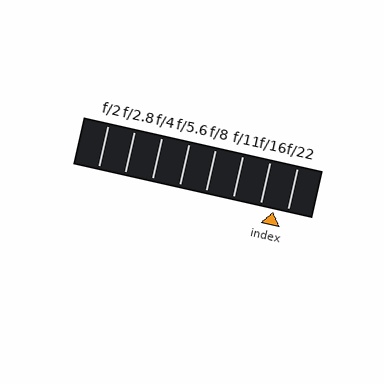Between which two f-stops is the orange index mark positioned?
The index mark is between f/16 and f/22.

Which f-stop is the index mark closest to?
The index mark is closest to f/22.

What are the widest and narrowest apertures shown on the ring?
The widest aperture shown is f/2 and the narrowest is f/22.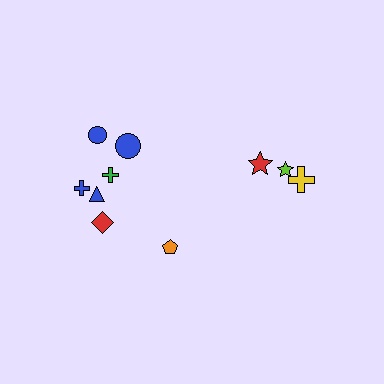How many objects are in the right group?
There are 3 objects.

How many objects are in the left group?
There are 7 objects.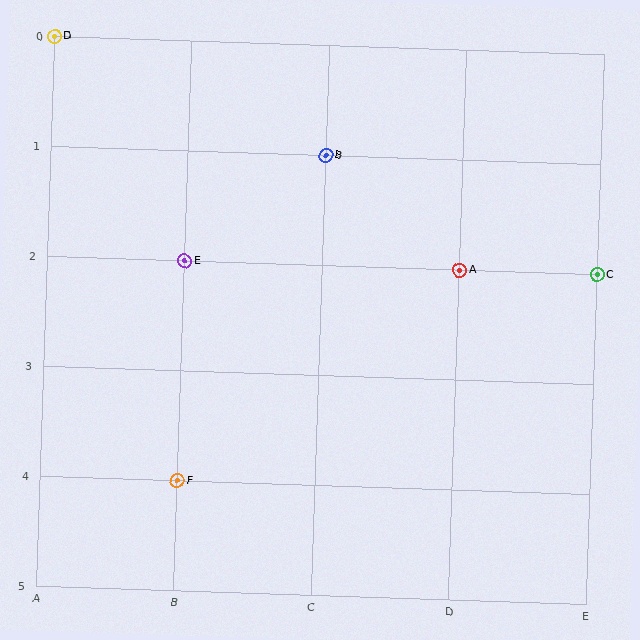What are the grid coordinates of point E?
Point E is at grid coordinates (B, 2).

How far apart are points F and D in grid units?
Points F and D are 1 column and 4 rows apart (about 4.1 grid units diagonally).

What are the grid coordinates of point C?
Point C is at grid coordinates (E, 2).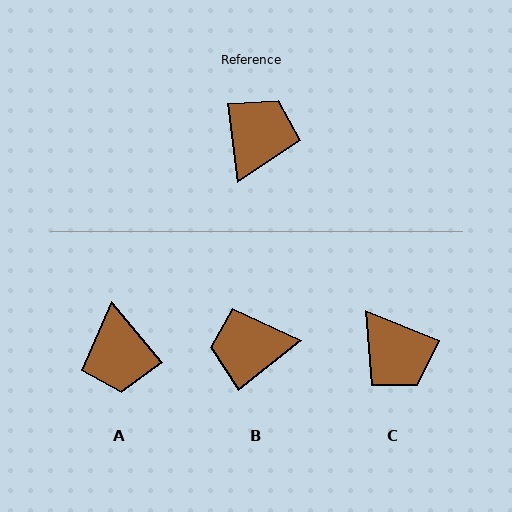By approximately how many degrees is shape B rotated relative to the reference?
Approximately 121 degrees counter-clockwise.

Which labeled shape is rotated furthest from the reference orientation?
A, about 147 degrees away.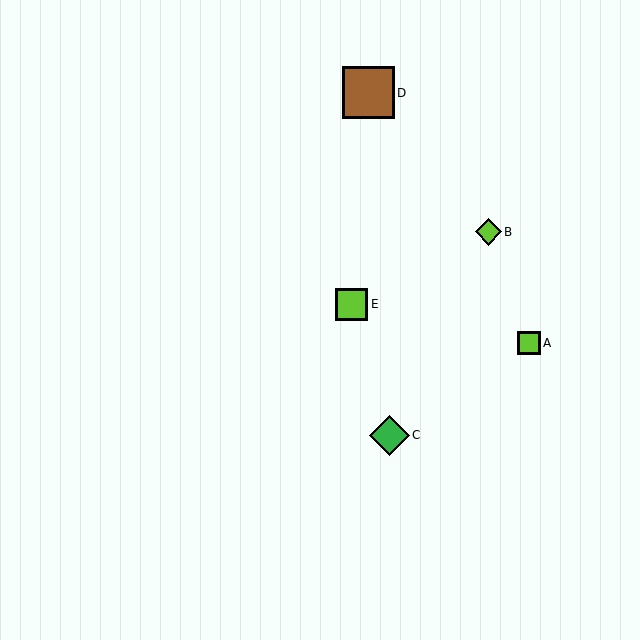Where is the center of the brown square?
The center of the brown square is at (368, 93).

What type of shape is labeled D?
Shape D is a brown square.